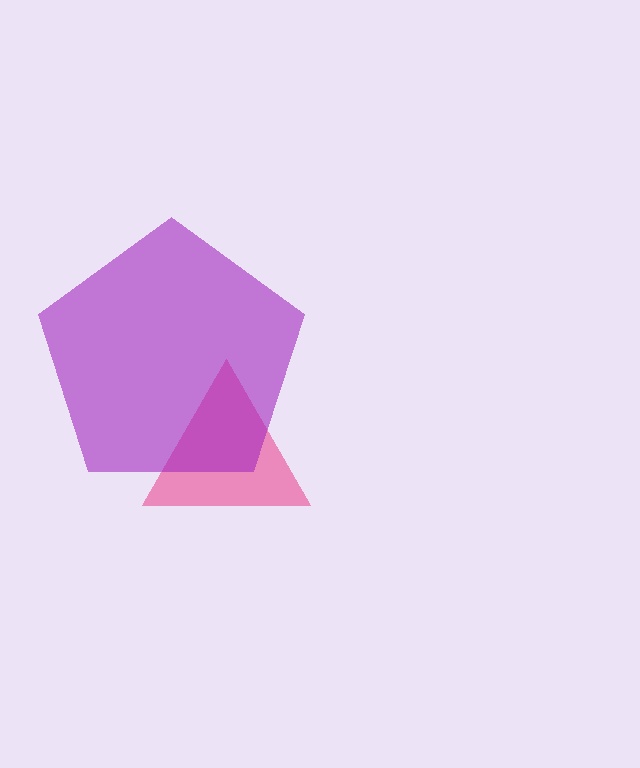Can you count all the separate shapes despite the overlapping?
Yes, there are 2 separate shapes.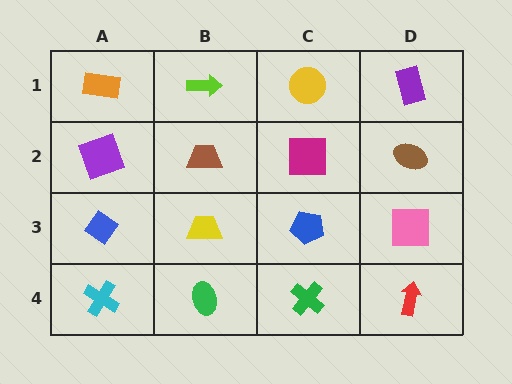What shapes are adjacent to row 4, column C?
A blue pentagon (row 3, column C), a green ellipse (row 4, column B), a red arrow (row 4, column D).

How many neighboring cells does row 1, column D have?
2.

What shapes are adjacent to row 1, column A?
A purple square (row 2, column A), a lime arrow (row 1, column B).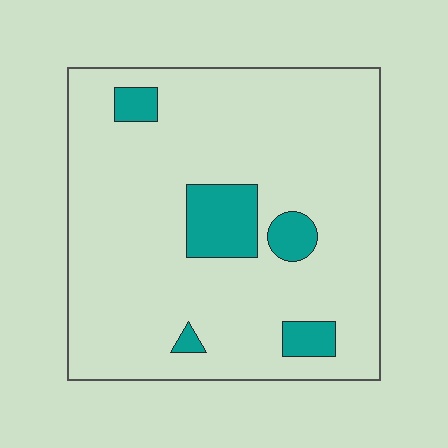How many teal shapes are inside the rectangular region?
5.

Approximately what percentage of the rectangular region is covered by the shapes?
Approximately 10%.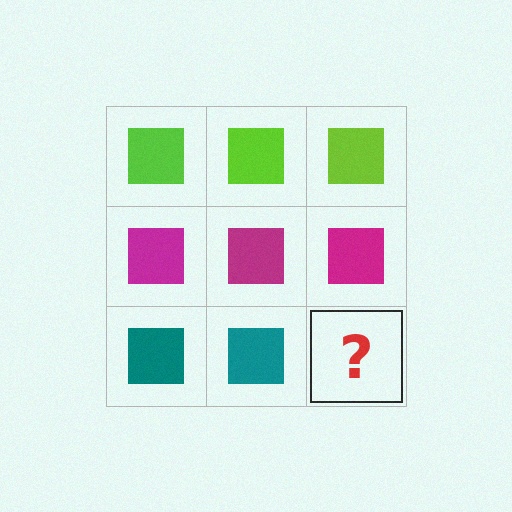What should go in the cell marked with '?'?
The missing cell should contain a teal square.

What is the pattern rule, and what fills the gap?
The rule is that each row has a consistent color. The gap should be filled with a teal square.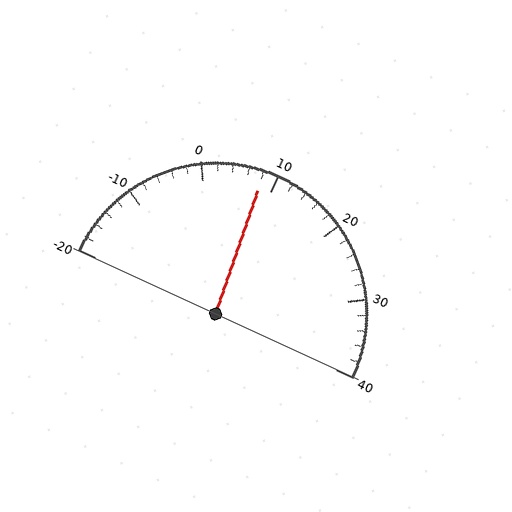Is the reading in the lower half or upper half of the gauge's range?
The reading is in the lower half of the range (-20 to 40).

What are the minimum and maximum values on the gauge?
The gauge ranges from -20 to 40.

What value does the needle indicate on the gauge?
The needle indicates approximately 8.